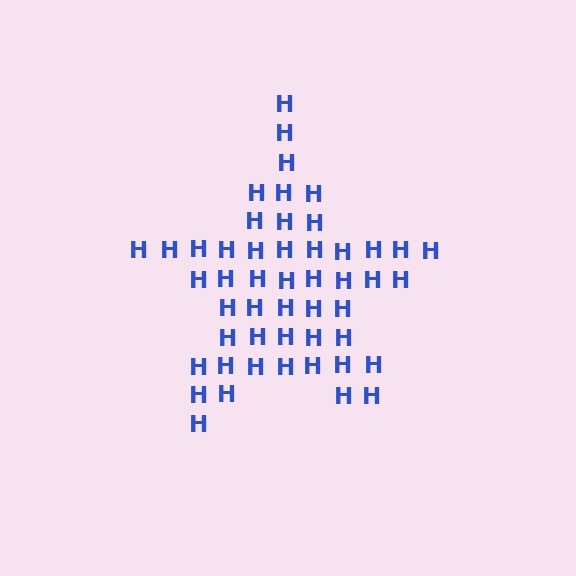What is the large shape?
The large shape is a star.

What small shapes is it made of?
It is made of small letter H's.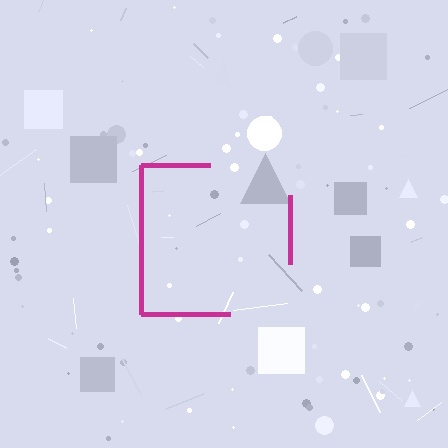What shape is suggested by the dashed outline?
The dashed outline suggests a square.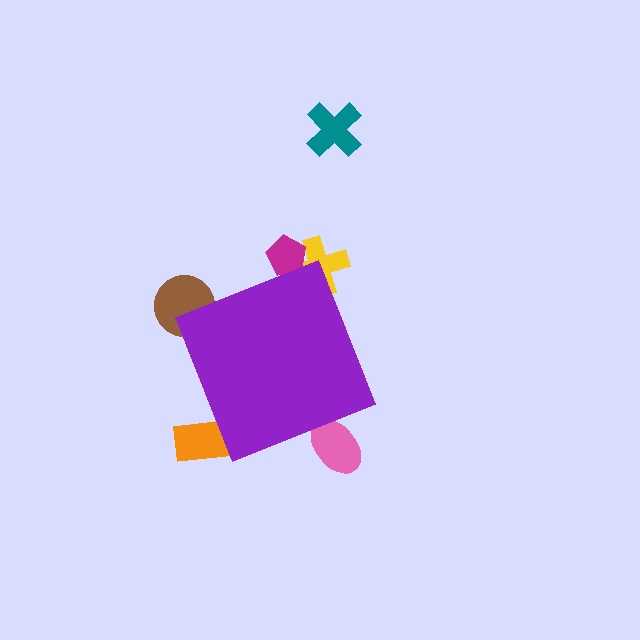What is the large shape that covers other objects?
A purple diamond.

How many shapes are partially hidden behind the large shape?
5 shapes are partially hidden.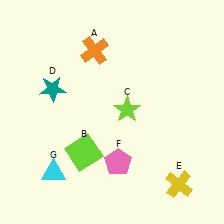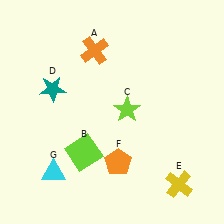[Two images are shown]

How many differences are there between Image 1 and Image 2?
There is 1 difference between the two images.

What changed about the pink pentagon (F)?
In Image 1, F is pink. In Image 2, it changed to orange.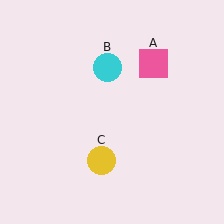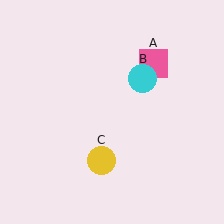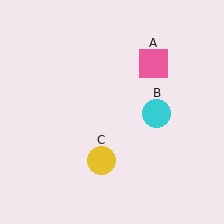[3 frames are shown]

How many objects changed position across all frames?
1 object changed position: cyan circle (object B).